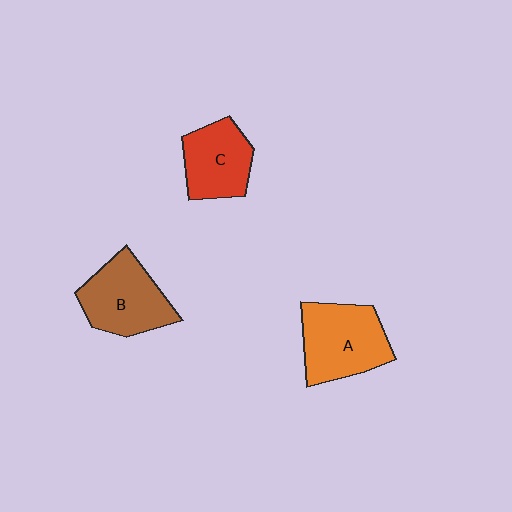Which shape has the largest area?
Shape A (orange).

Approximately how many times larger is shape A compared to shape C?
Approximately 1.3 times.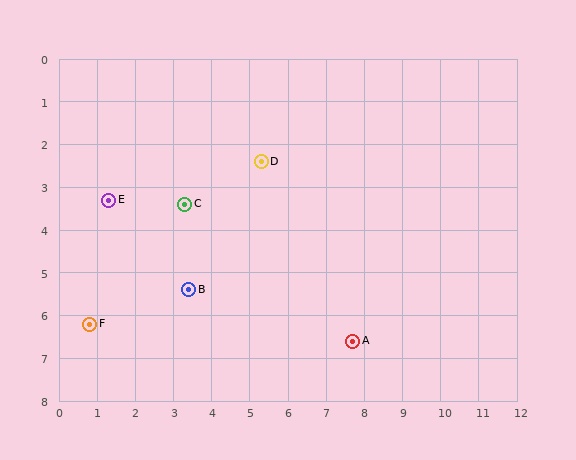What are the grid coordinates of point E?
Point E is at approximately (1.3, 3.3).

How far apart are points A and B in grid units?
Points A and B are about 4.5 grid units apart.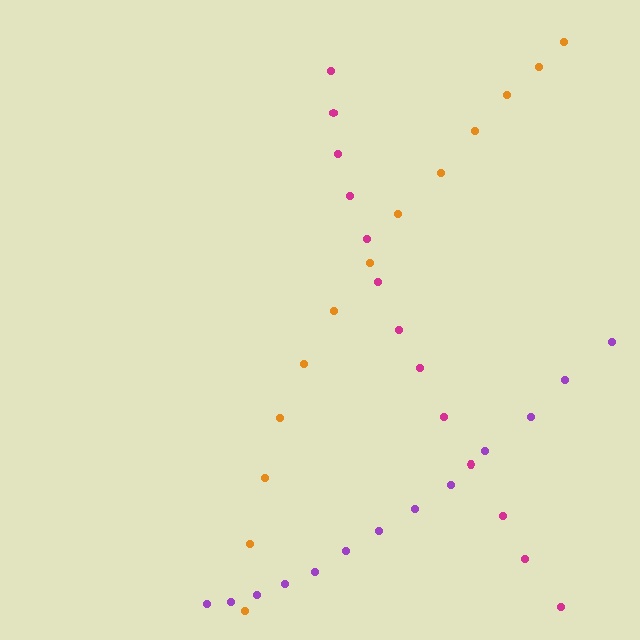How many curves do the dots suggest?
There are 3 distinct paths.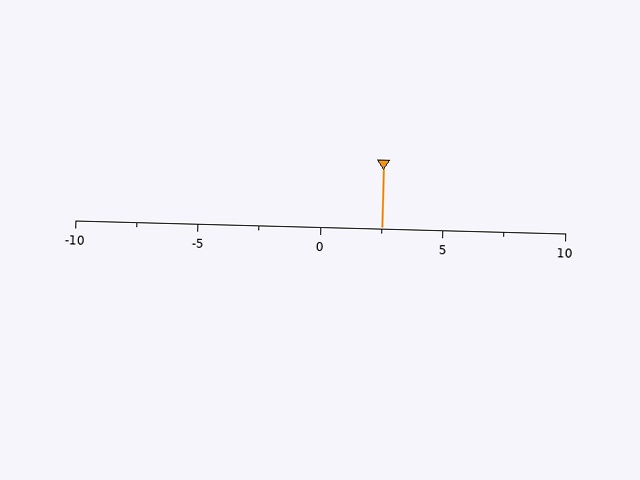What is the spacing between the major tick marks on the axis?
The major ticks are spaced 5 apart.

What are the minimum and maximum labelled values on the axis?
The axis runs from -10 to 10.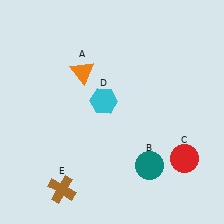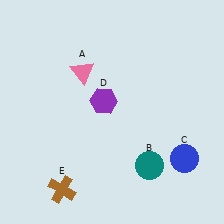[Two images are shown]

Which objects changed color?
A changed from orange to pink. C changed from red to blue. D changed from cyan to purple.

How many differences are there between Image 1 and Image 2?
There are 3 differences between the two images.